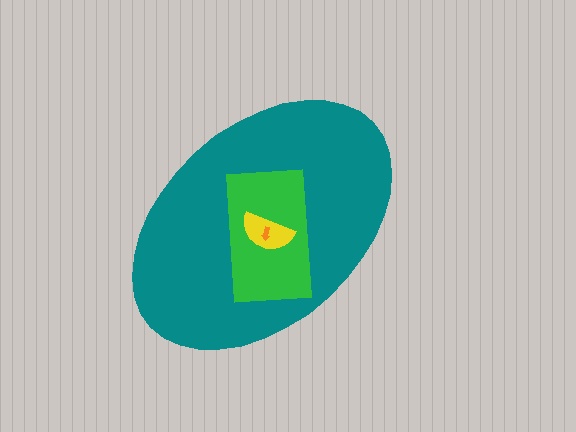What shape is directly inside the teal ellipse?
The green rectangle.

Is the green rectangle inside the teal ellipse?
Yes.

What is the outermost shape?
The teal ellipse.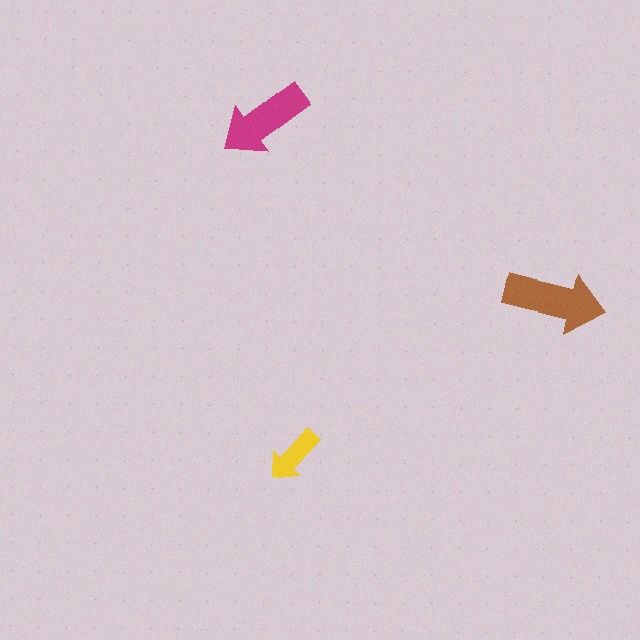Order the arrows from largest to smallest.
the brown one, the magenta one, the yellow one.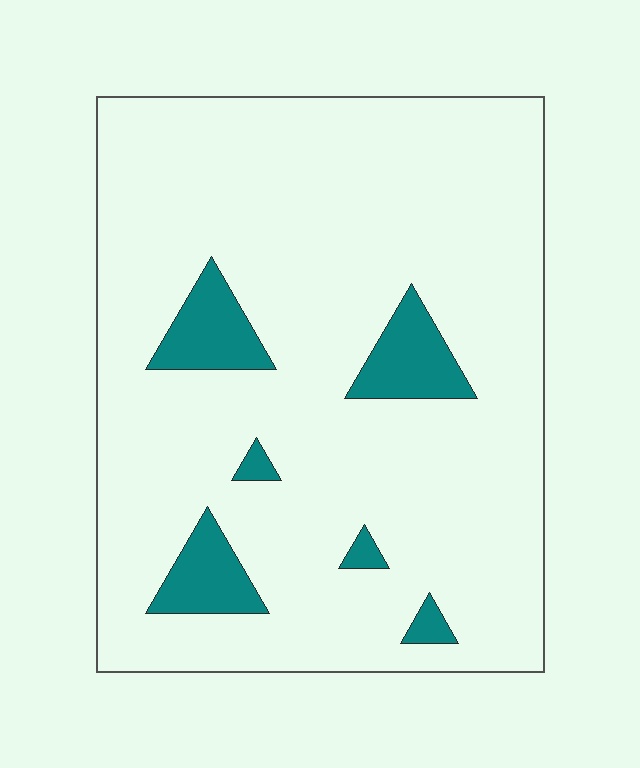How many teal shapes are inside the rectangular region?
6.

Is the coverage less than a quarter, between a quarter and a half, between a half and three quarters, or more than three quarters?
Less than a quarter.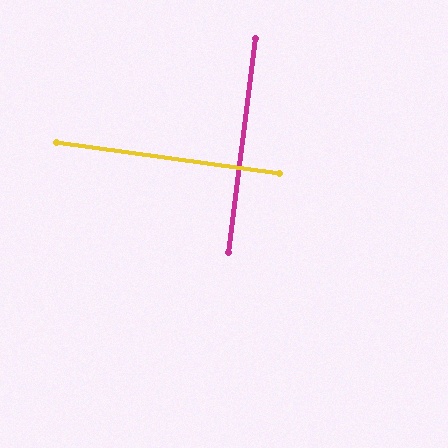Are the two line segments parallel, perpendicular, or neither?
Perpendicular — they meet at approximately 89°.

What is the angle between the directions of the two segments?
Approximately 89 degrees.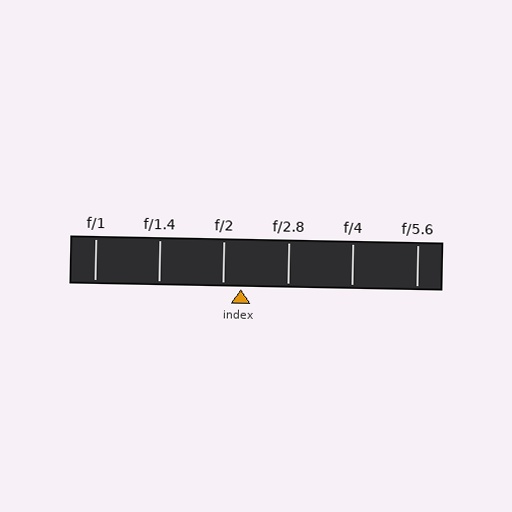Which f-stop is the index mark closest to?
The index mark is closest to f/2.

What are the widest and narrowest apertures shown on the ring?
The widest aperture shown is f/1 and the narrowest is f/5.6.